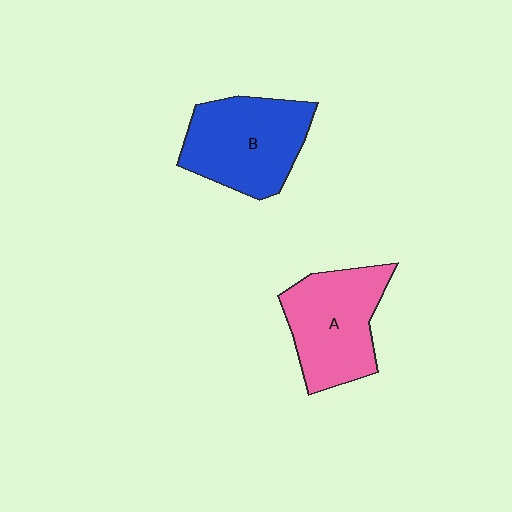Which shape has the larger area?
Shape B (blue).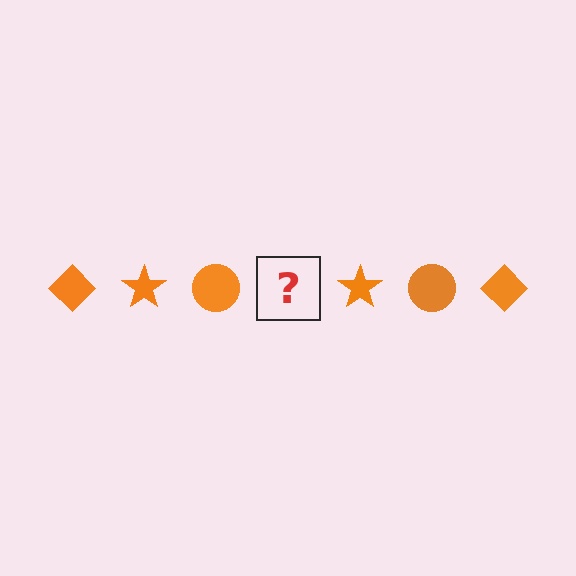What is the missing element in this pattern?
The missing element is an orange diamond.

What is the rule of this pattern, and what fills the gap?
The rule is that the pattern cycles through diamond, star, circle shapes in orange. The gap should be filled with an orange diamond.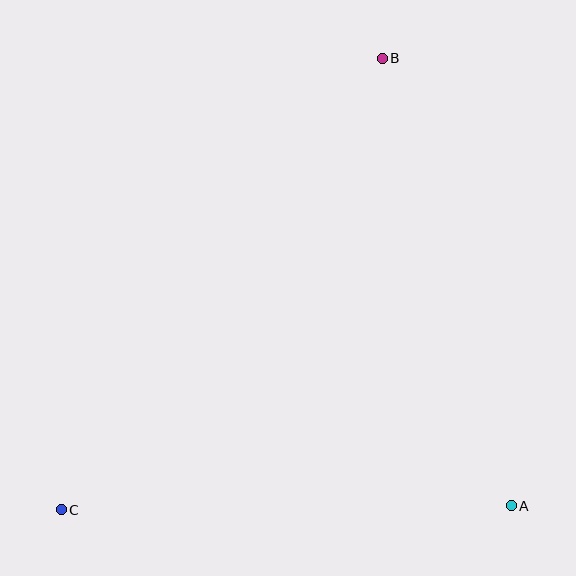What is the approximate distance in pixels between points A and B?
The distance between A and B is approximately 466 pixels.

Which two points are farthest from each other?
Points B and C are farthest from each other.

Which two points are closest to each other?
Points A and C are closest to each other.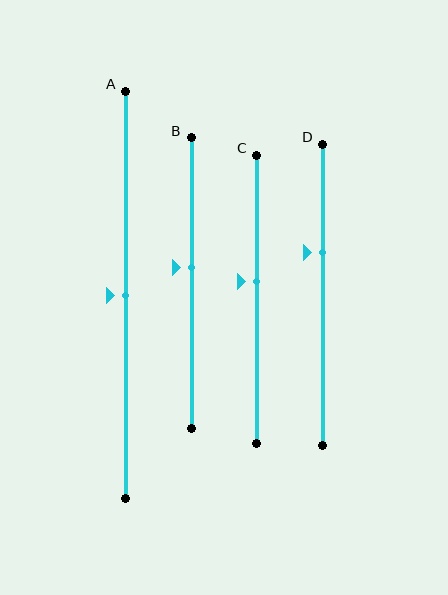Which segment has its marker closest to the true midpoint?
Segment A has its marker closest to the true midpoint.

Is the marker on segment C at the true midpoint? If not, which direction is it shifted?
No, the marker on segment C is shifted upward by about 6% of the segment length.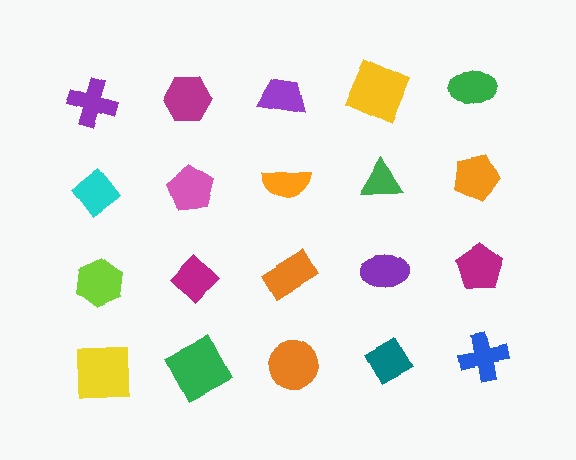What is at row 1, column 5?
A green ellipse.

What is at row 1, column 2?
A magenta hexagon.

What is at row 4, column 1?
A yellow square.